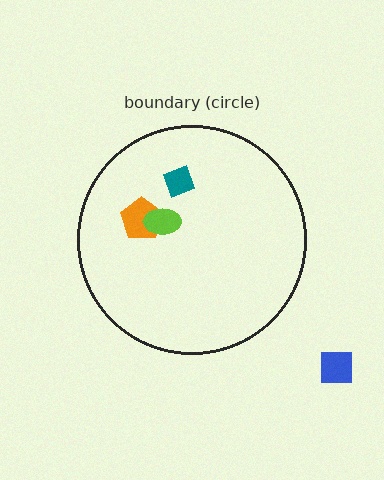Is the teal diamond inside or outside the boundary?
Inside.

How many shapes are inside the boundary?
3 inside, 1 outside.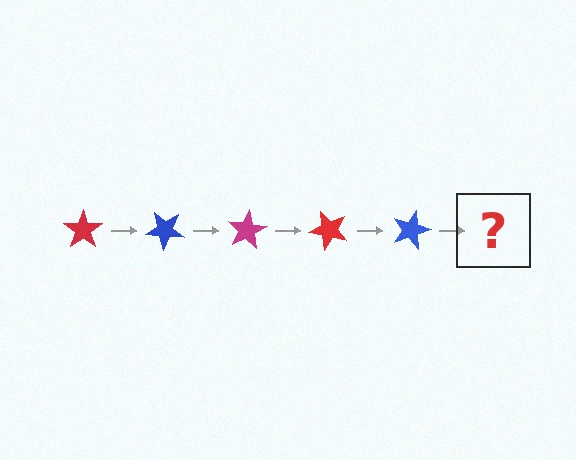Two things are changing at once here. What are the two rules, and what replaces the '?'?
The two rules are that it rotates 40 degrees each step and the color cycles through red, blue, and magenta. The '?' should be a magenta star, rotated 200 degrees from the start.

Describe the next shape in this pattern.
It should be a magenta star, rotated 200 degrees from the start.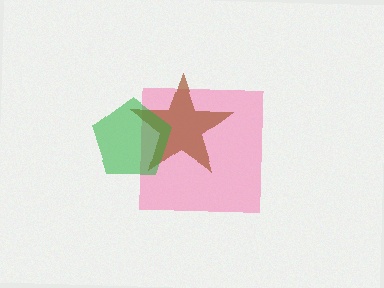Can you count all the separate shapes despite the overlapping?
Yes, there are 3 separate shapes.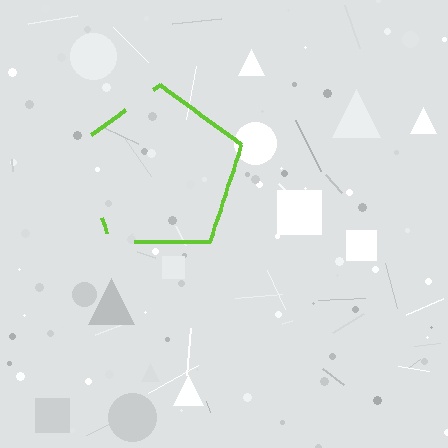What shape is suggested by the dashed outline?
The dashed outline suggests a pentagon.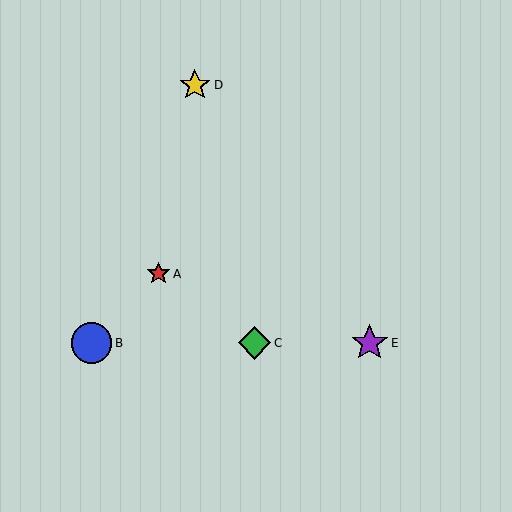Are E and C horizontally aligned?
Yes, both are at y≈343.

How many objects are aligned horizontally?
3 objects (B, C, E) are aligned horizontally.